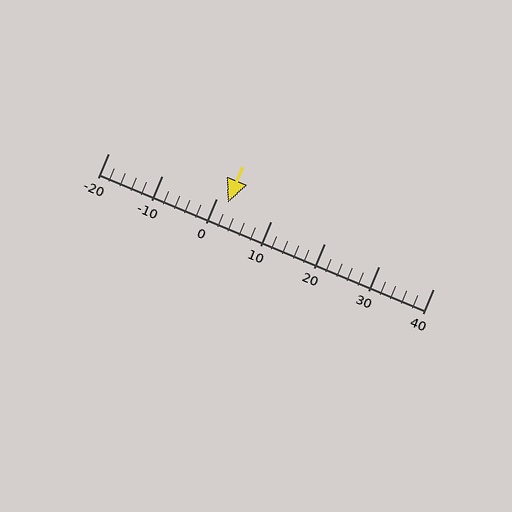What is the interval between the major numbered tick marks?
The major tick marks are spaced 10 units apart.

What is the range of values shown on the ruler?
The ruler shows values from -20 to 40.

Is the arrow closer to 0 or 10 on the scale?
The arrow is closer to 0.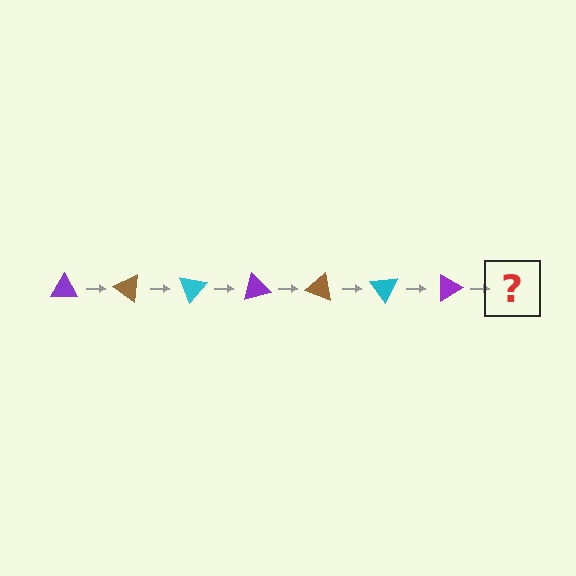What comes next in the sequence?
The next element should be a brown triangle, rotated 245 degrees from the start.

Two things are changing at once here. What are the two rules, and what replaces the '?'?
The two rules are that it rotates 35 degrees each step and the color cycles through purple, brown, and cyan. The '?' should be a brown triangle, rotated 245 degrees from the start.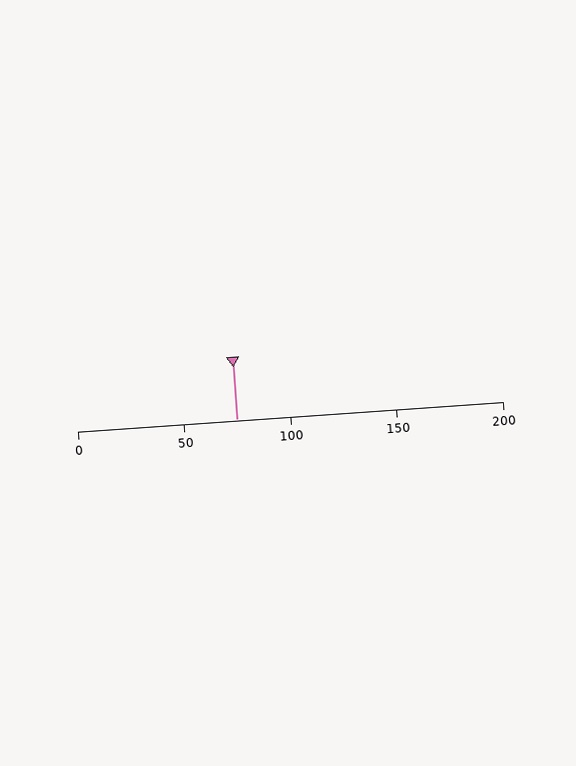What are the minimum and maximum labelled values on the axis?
The axis runs from 0 to 200.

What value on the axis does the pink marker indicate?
The marker indicates approximately 75.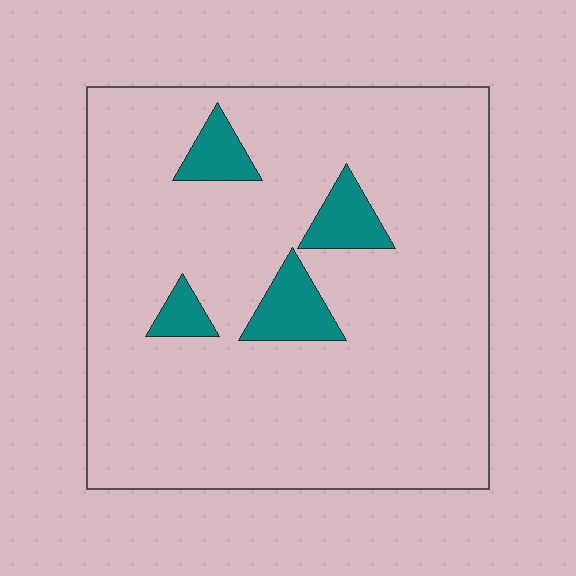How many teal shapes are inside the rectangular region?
4.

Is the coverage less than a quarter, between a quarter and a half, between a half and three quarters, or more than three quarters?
Less than a quarter.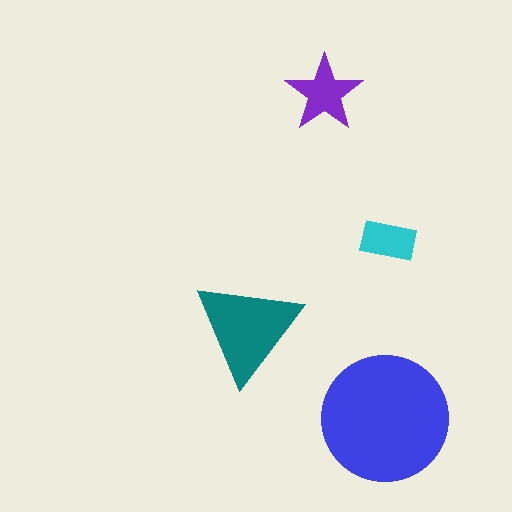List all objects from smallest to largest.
The cyan rectangle, the purple star, the teal triangle, the blue circle.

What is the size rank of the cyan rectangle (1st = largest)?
4th.